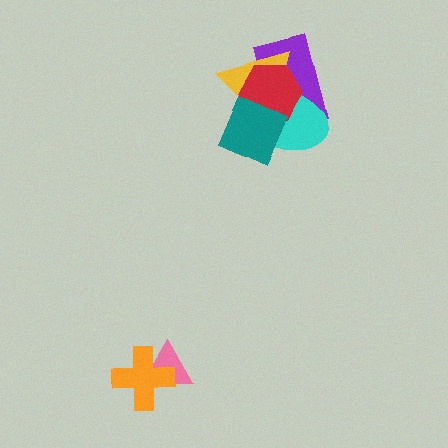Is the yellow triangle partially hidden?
Yes, it is partially covered by another shape.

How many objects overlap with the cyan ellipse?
4 objects overlap with the cyan ellipse.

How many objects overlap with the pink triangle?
1 object overlaps with the pink triangle.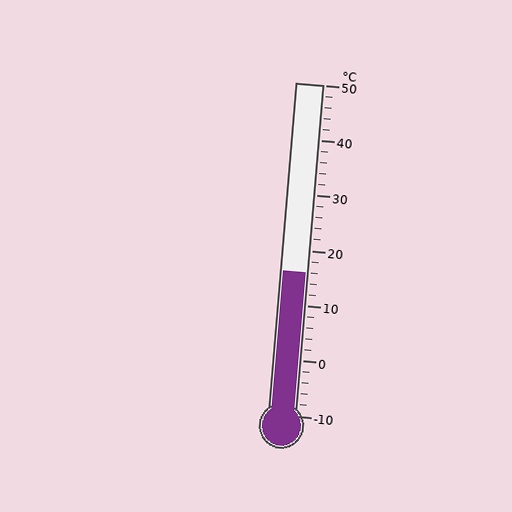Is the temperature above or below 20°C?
The temperature is below 20°C.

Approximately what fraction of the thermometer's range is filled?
The thermometer is filled to approximately 45% of its range.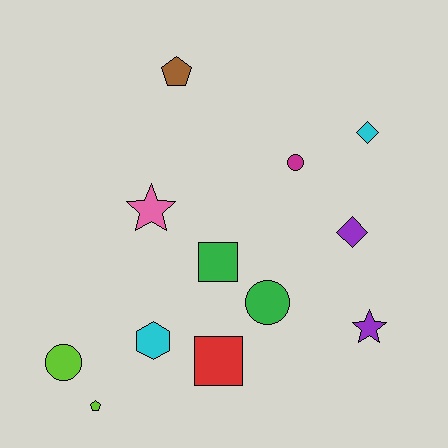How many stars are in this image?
There are 2 stars.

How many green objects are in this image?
There are 2 green objects.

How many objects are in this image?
There are 12 objects.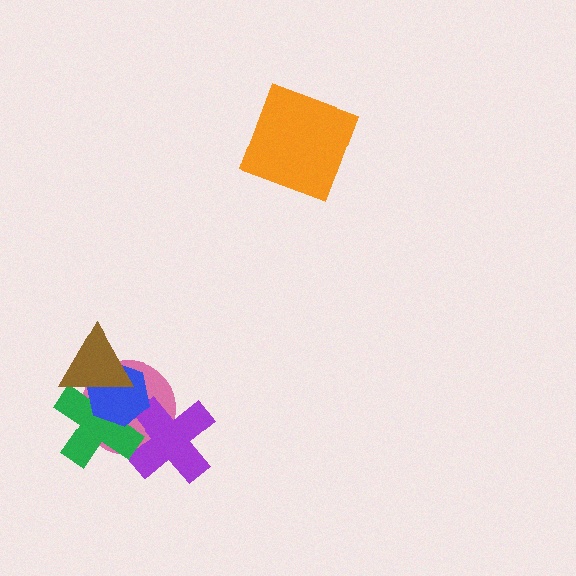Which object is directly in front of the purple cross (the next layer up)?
The green cross is directly in front of the purple cross.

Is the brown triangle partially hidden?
No, no other shape covers it.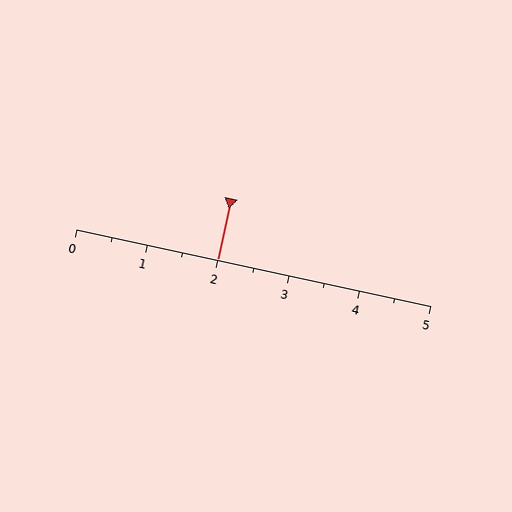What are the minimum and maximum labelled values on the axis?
The axis runs from 0 to 5.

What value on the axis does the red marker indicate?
The marker indicates approximately 2.